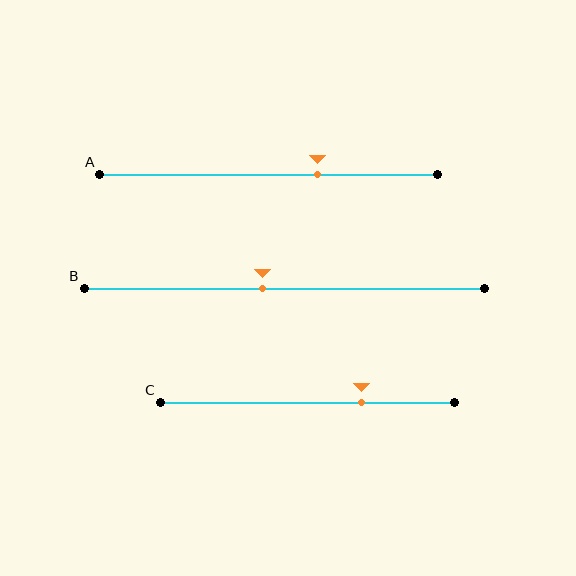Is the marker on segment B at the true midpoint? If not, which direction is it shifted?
No, the marker on segment B is shifted to the left by about 6% of the segment length.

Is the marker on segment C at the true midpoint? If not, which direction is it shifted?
No, the marker on segment C is shifted to the right by about 18% of the segment length.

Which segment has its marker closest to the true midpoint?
Segment B has its marker closest to the true midpoint.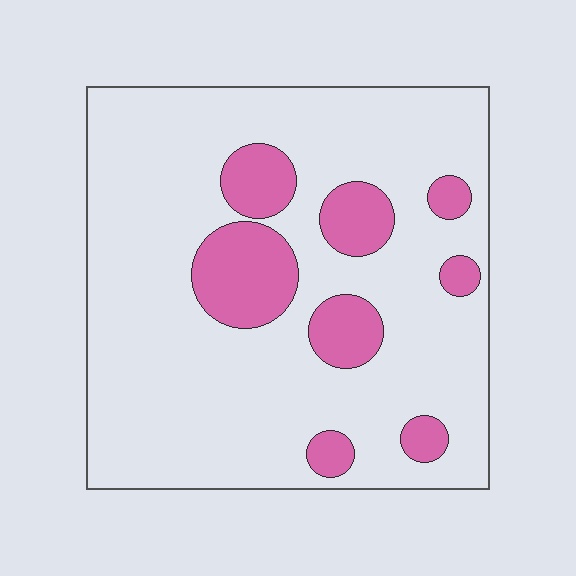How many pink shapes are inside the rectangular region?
8.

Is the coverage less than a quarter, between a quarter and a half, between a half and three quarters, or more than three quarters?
Less than a quarter.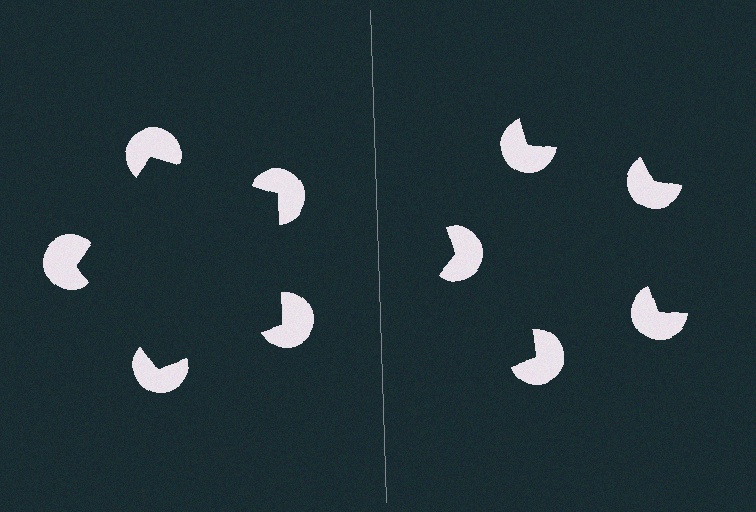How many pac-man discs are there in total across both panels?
10 — 5 on each side.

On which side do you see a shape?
An illusory pentagon appears on the left side. On the right side the wedge cuts are rotated, so no coherent shape forms.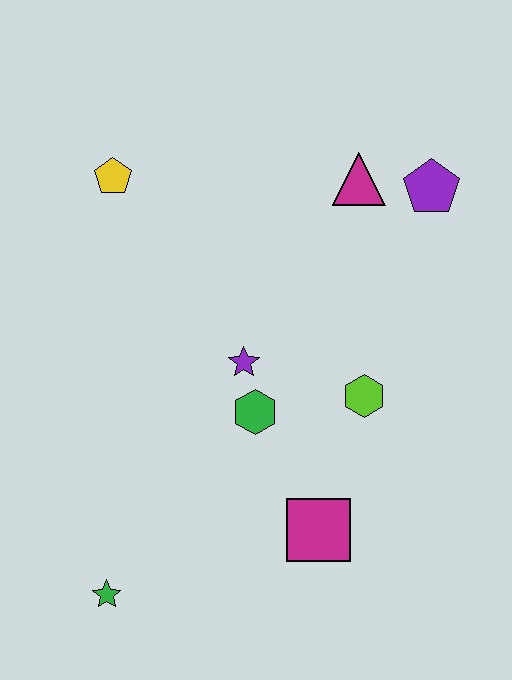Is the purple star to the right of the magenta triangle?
No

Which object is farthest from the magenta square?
The yellow pentagon is farthest from the magenta square.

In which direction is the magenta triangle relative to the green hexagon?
The magenta triangle is above the green hexagon.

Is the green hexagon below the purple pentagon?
Yes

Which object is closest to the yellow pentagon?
The purple star is closest to the yellow pentagon.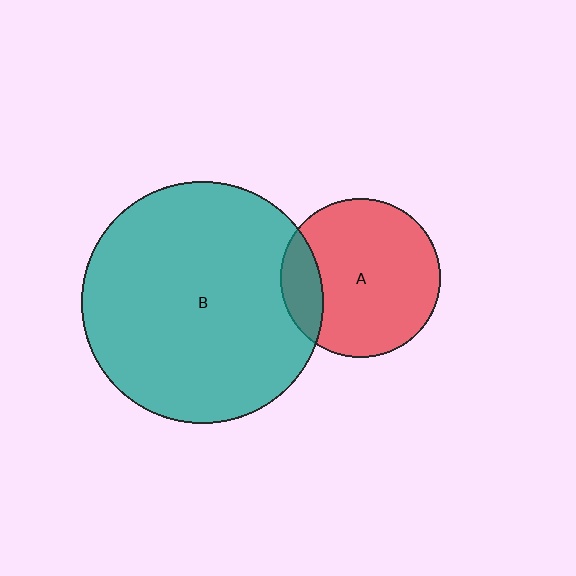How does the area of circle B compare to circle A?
Approximately 2.3 times.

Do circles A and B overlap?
Yes.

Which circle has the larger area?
Circle B (teal).